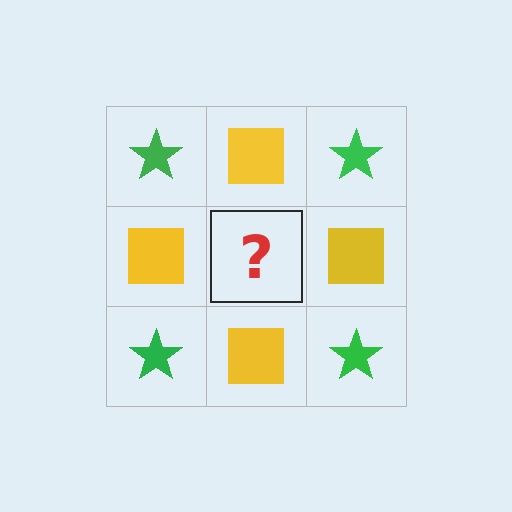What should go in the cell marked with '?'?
The missing cell should contain a green star.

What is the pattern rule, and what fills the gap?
The rule is that it alternates green star and yellow square in a checkerboard pattern. The gap should be filled with a green star.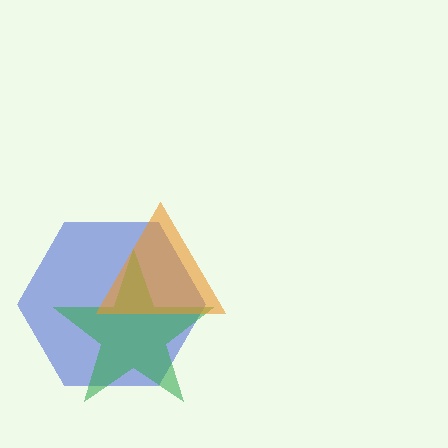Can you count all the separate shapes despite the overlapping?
Yes, there are 3 separate shapes.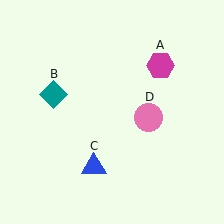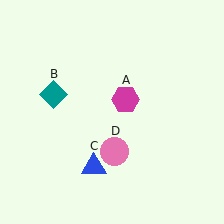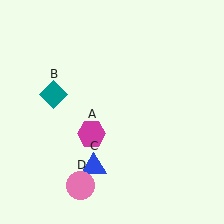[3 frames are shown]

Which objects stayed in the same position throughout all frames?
Teal diamond (object B) and blue triangle (object C) remained stationary.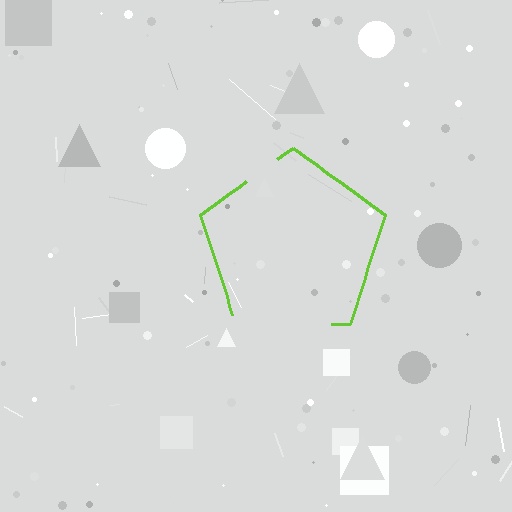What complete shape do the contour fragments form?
The contour fragments form a pentagon.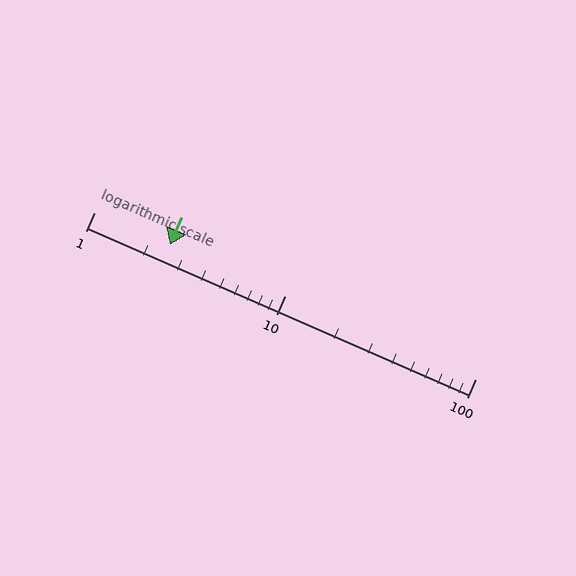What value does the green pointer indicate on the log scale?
The pointer indicates approximately 2.5.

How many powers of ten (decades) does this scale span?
The scale spans 2 decades, from 1 to 100.